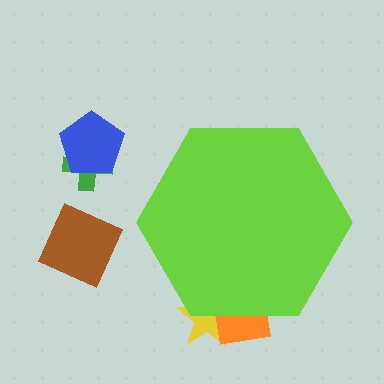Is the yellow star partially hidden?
Yes, the yellow star is partially hidden behind the lime hexagon.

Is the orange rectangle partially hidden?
Yes, the orange rectangle is partially hidden behind the lime hexagon.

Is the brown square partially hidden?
No, the brown square is fully visible.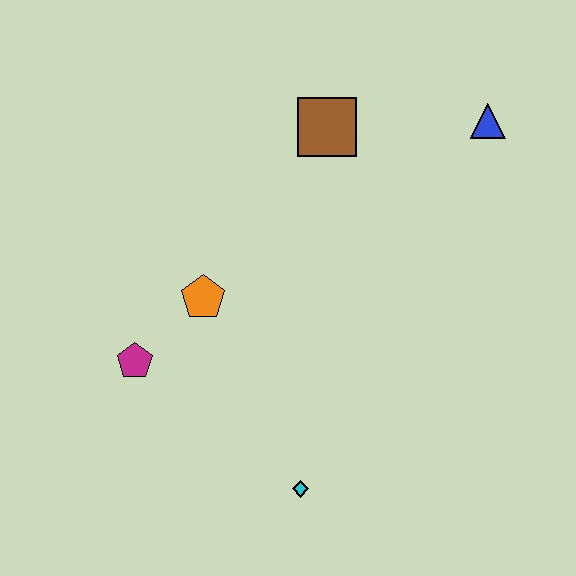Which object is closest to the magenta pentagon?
The orange pentagon is closest to the magenta pentagon.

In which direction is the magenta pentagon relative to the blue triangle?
The magenta pentagon is to the left of the blue triangle.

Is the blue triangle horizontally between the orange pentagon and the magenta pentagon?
No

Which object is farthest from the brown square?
The cyan diamond is farthest from the brown square.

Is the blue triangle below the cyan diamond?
No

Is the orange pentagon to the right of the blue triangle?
No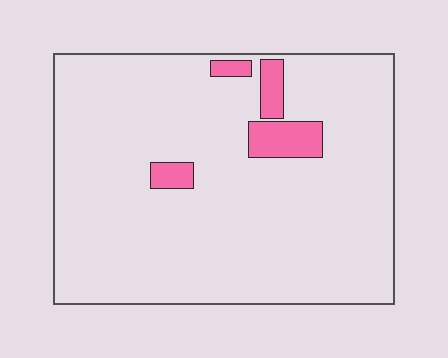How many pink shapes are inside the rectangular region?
4.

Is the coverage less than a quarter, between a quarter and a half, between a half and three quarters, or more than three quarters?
Less than a quarter.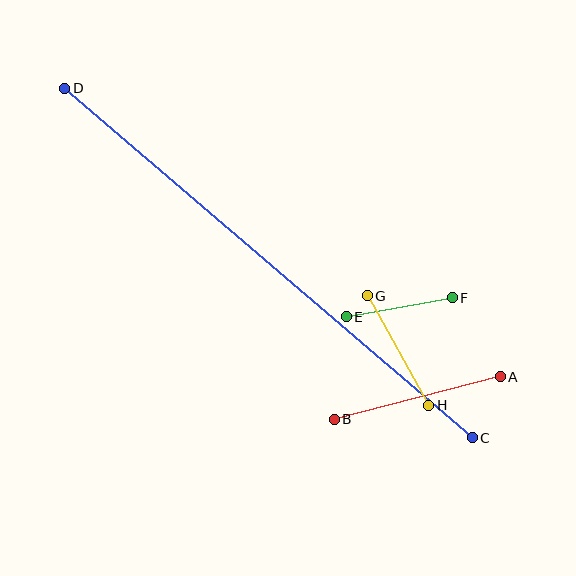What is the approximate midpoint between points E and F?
The midpoint is at approximately (399, 307) pixels.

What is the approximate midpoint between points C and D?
The midpoint is at approximately (268, 263) pixels.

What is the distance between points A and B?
The distance is approximately 172 pixels.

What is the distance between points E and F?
The distance is approximately 108 pixels.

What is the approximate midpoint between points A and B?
The midpoint is at approximately (417, 398) pixels.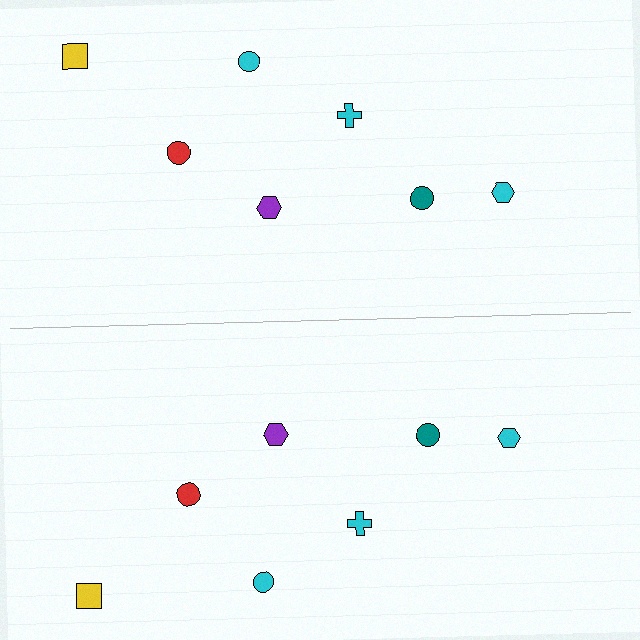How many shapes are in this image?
There are 14 shapes in this image.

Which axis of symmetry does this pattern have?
The pattern has a horizontal axis of symmetry running through the center of the image.